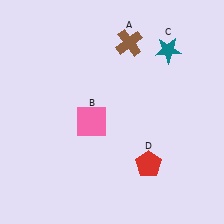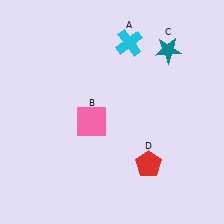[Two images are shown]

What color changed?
The cross (A) changed from brown in Image 1 to cyan in Image 2.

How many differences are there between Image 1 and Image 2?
There is 1 difference between the two images.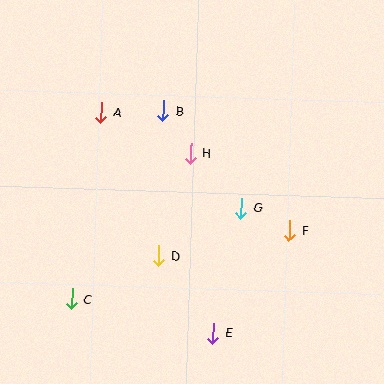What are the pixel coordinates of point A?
Point A is at (101, 112).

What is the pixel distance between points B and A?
The distance between B and A is 62 pixels.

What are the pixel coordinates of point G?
Point G is at (241, 208).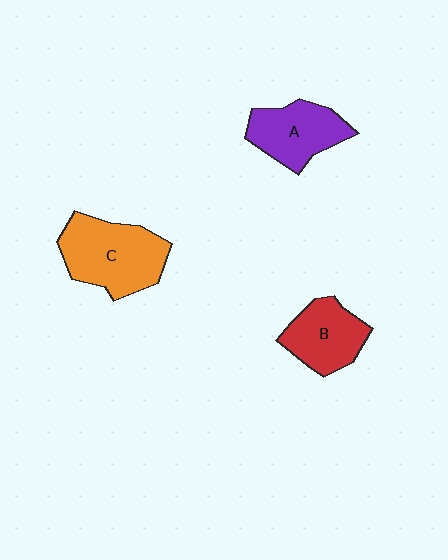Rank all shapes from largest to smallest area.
From largest to smallest: C (orange), A (purple), B (red).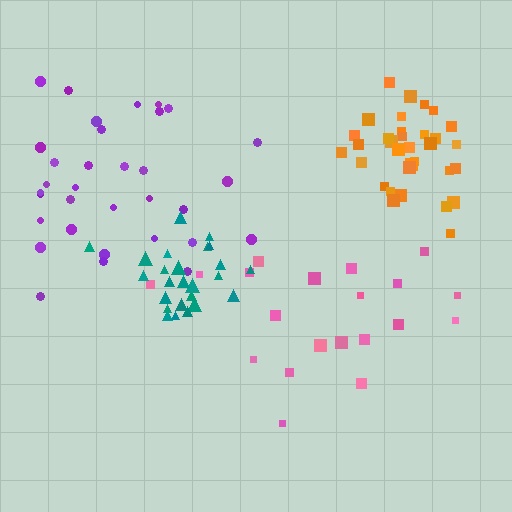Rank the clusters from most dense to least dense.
teal, orange, purple, pink.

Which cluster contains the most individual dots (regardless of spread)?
Orange (34).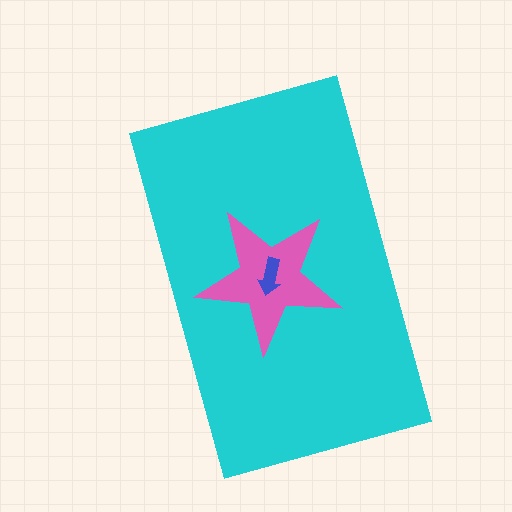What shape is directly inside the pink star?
The blue arrow.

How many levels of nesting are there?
3.